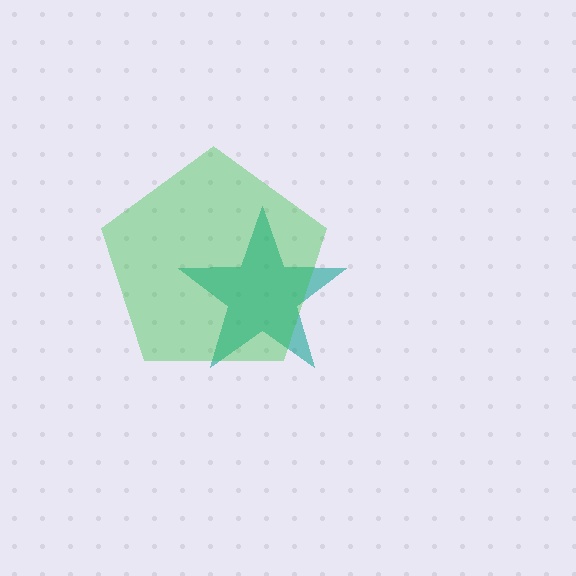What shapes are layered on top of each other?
The layered shapes are: a teal star, a green pentagon.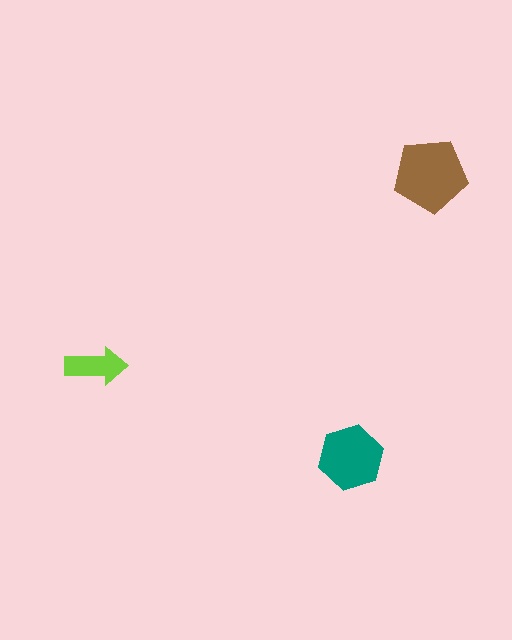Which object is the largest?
The brown pentagon.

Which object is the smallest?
The lime arrow.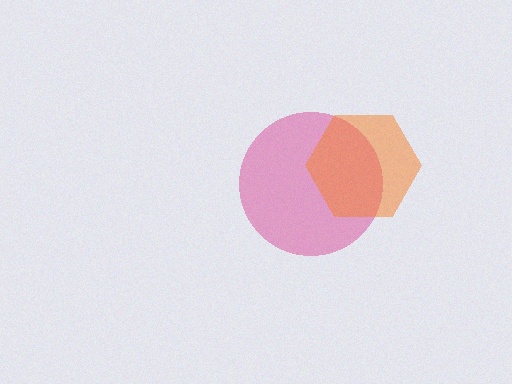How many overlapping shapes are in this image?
There are 2 overlapping shapes in the image.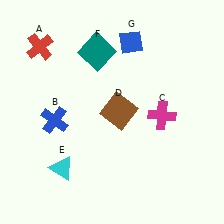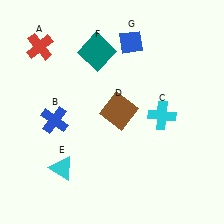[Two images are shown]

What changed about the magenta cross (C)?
In Image 1, C is magenta. In Image 2, it changed to cyan.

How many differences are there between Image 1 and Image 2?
There is 1 difference between the two images.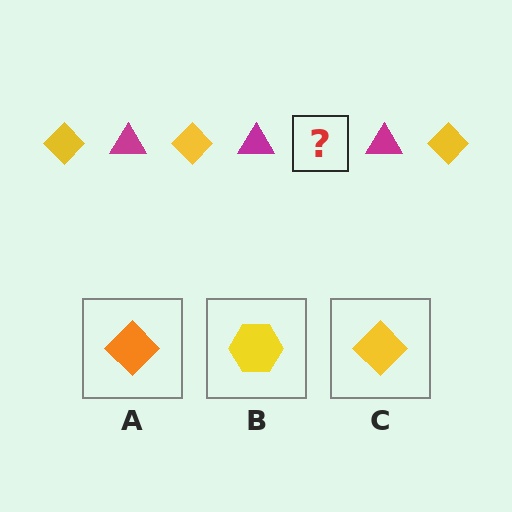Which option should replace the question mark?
Option C.